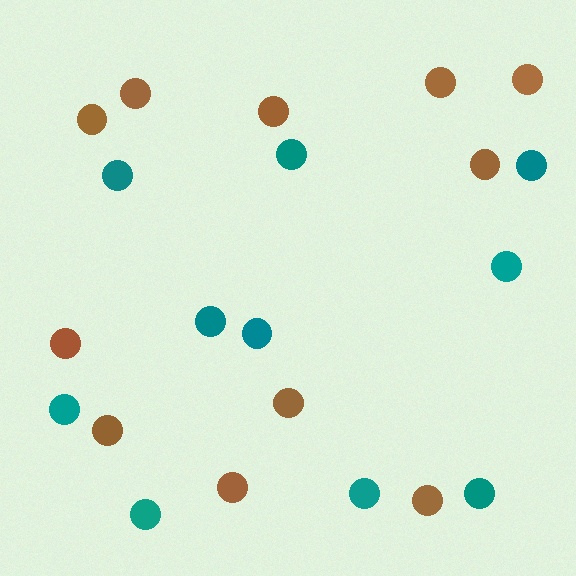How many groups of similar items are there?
There are 2 groups: one group of brown circles (11) and one group of teal circles (10).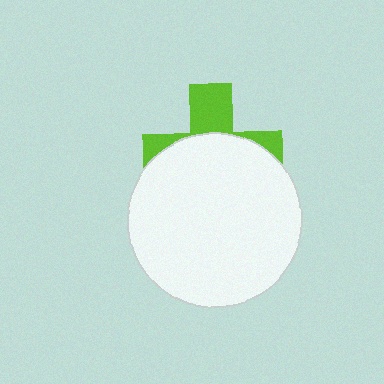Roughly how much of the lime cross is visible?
A small part of it is visible (roughly 35%).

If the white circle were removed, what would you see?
You would see the complete lime cross.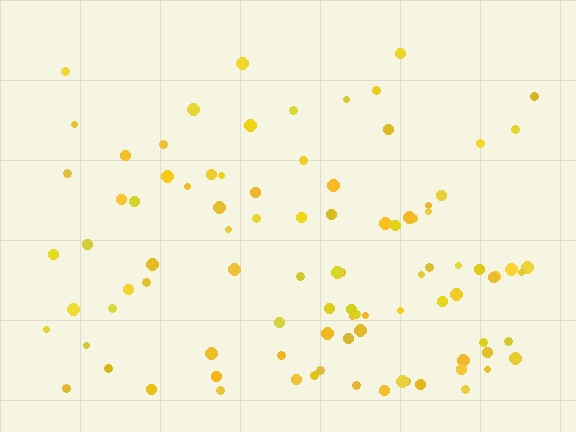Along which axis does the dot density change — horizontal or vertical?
Vertical.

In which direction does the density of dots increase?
From top to bottom, with the bottom side densest.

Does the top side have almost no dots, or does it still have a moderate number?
Still a moderate number, just noticeably fewer than the bottom.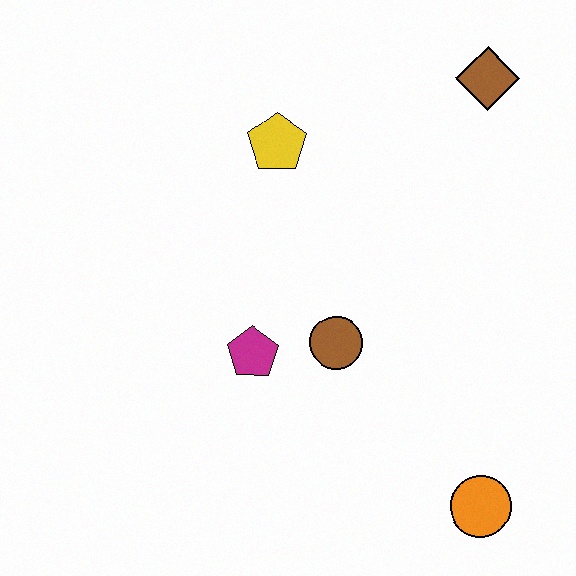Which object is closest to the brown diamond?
The yellow pentagon is closest to the brown diamond.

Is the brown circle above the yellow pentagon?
No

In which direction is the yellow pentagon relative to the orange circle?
The yellow pentagon is above the orange circle.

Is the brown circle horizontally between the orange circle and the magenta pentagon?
Yes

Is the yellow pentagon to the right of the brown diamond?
No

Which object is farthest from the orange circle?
The brown diamond is farthest from the orange circle.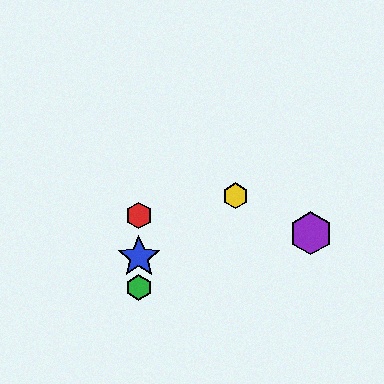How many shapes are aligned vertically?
3 shapes (the red hexagon, the blue star, the green hexagon) are aligned vertically.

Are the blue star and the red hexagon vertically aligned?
Yes, both are at x≈139.